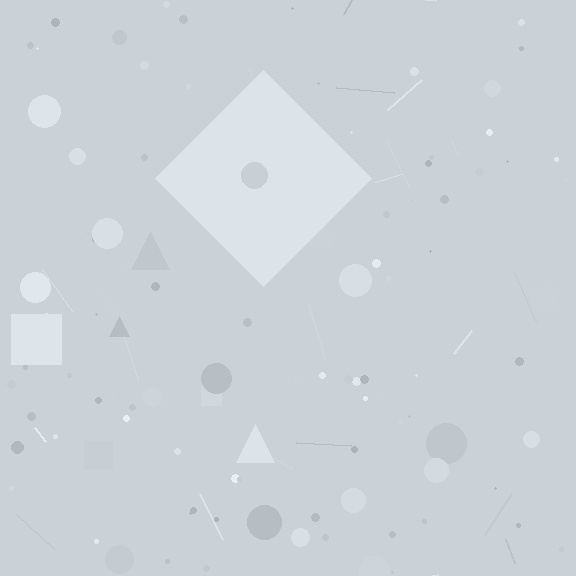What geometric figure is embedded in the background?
A diamond is embedded in the background.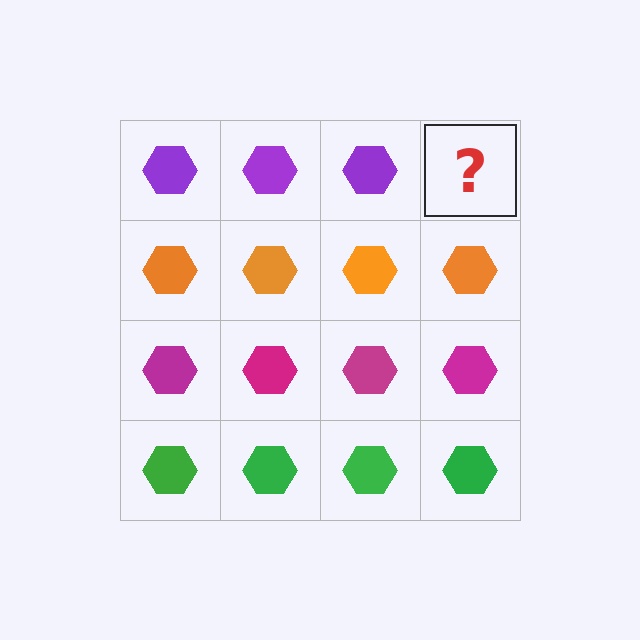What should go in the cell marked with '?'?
The missing cell should contain a purple hexagon.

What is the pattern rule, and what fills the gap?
The rule is that each row has a consistent color. The gap should be filled with a purple hexagon.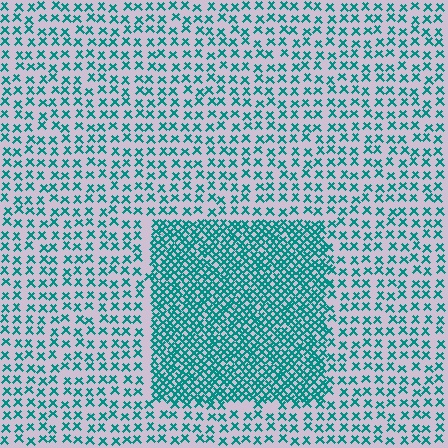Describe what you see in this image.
The image contains small teal elements arranged at two different densities. A rectangle-shaped region is visible where the elements are more densely packed than the surrounding area.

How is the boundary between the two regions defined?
The boundary is defined by a change in element density (approximately 2.5x ratio). All elements are the same color, size, and shape.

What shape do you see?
I see a rectangle.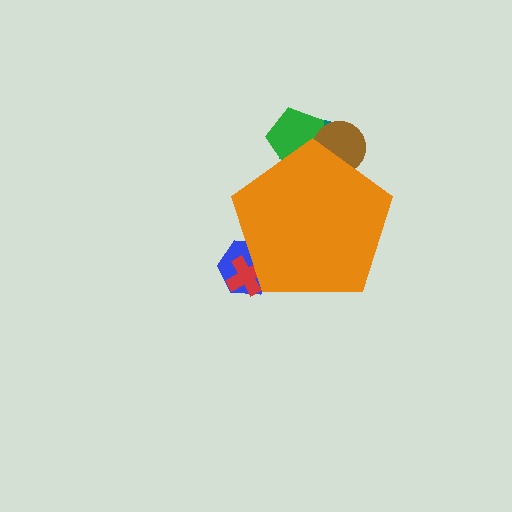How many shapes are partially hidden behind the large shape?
5 shapes are partially hidden.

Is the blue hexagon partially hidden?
Yes, the blue hexagon is partially hidden behind the orange pentagon.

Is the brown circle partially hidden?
Yes, the brown circle is partially hidden behind the orange pentagon.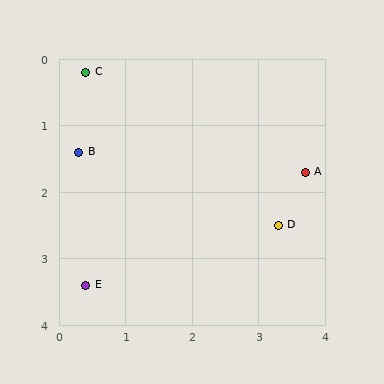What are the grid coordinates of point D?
Point D is at approximately (3.3, 2.5).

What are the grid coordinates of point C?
Point C is at approximately (0.4, 0.2).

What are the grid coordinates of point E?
Point E is at approximately (0.4, 3.4).